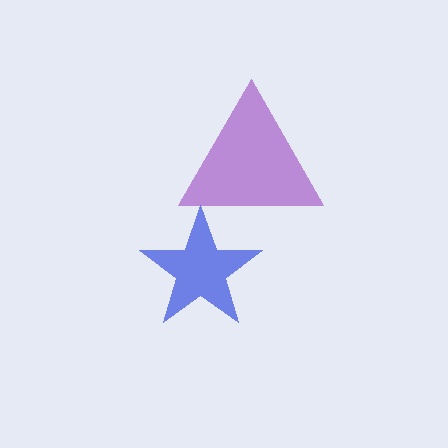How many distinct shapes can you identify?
There are 2 distinct shapes: a blue star, a purple triangle.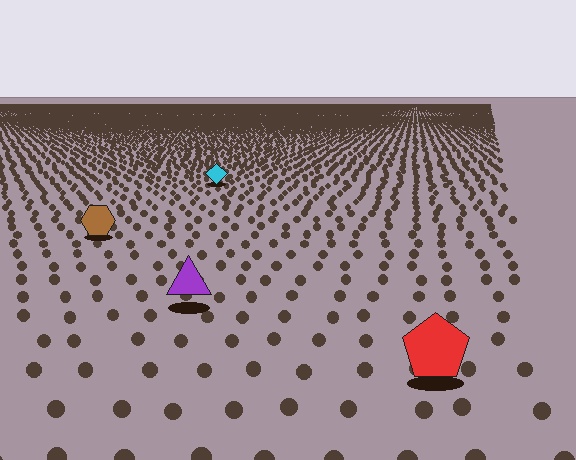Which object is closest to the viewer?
The red pentagon is closest. The texture marks near it are larger and more spread out.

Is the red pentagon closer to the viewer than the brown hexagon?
Yes. The red pentagon is closer — you can tell from the texture gradient: the ground texture is coarser near it.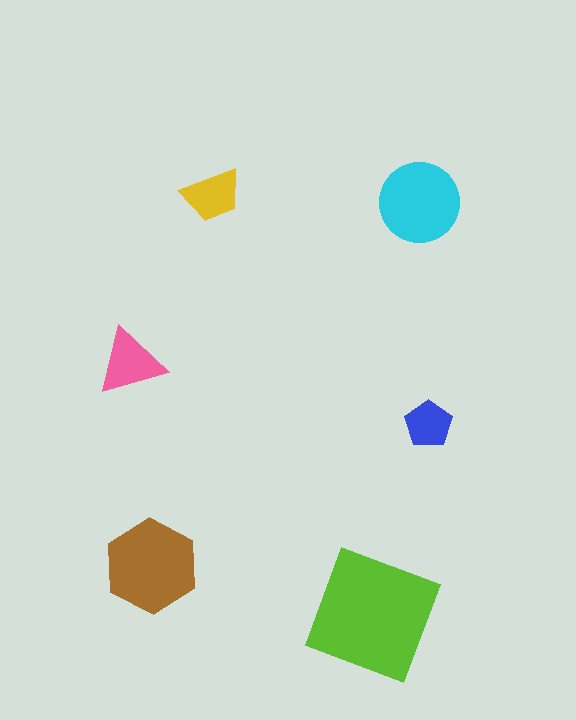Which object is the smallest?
The blue pentagon.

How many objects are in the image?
There are 6 objects in the image.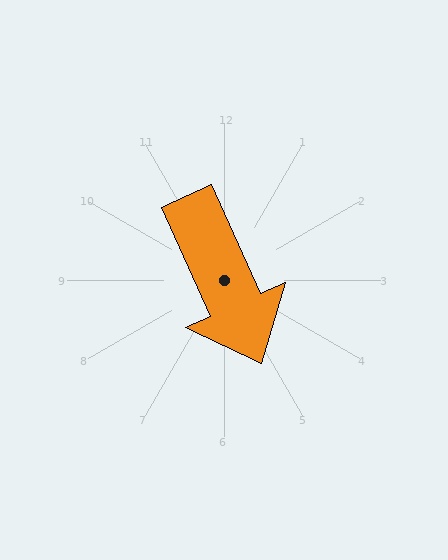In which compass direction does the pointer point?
Southeast.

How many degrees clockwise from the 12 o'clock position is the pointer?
Approximately 156 degrees.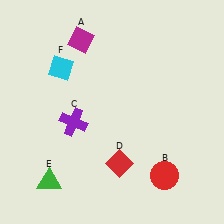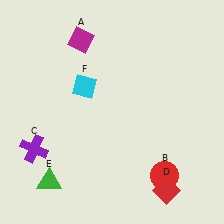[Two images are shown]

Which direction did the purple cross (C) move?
The purple cross (C) moved left.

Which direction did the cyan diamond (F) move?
The cyan diamond (F) moved right.